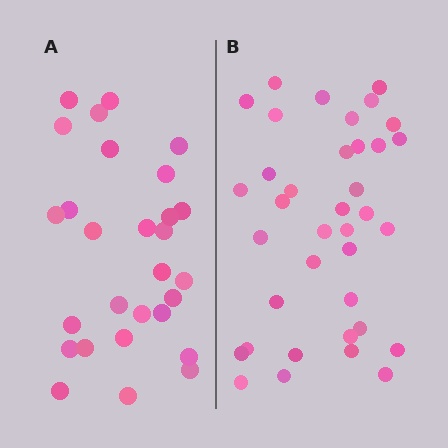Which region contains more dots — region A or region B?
Region B (the right region) has more dots.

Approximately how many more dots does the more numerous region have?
Region B has roughly 8 or so more dots than region A.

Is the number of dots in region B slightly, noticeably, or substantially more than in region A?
Region B has noticeably more, but not dramatically so. The ratio is roughly 1.3 to 1.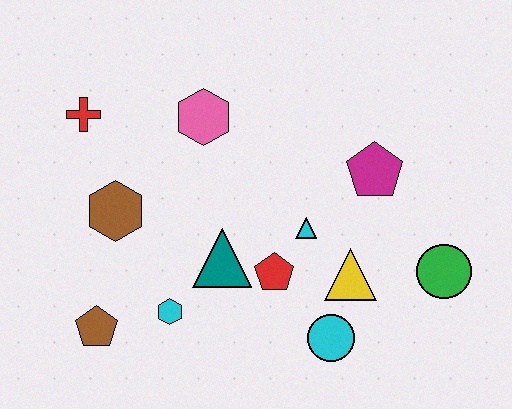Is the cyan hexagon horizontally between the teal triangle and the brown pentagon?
Yes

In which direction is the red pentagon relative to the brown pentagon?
The red pentagon is to the right of the brown pentagon.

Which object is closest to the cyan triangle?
The red pentagon is closest to the cyan triangle.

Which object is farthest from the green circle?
The red cross is farthest from the green circle.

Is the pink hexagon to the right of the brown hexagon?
Yes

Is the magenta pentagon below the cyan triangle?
No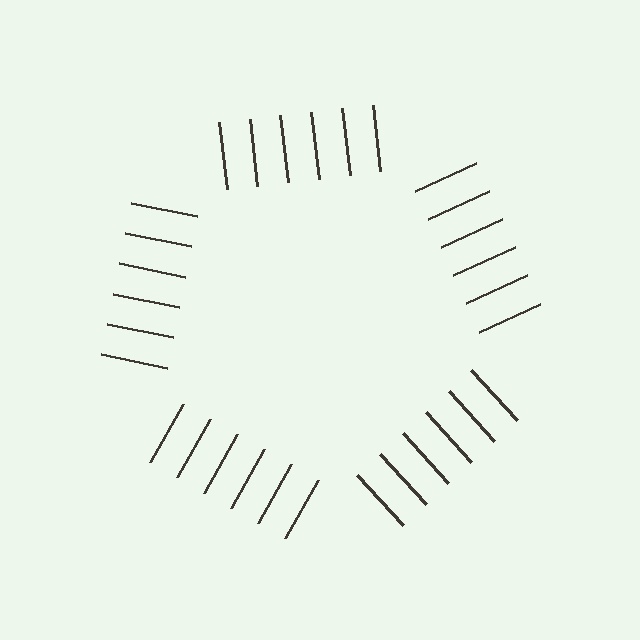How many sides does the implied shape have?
5 sides — the line-ends trace a pentagon.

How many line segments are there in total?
30 — 6 along each of the 5 edges.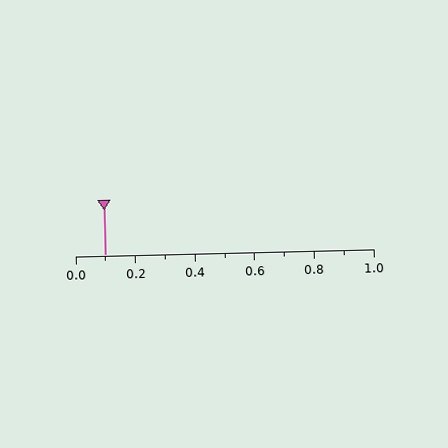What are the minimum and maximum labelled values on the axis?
The axis runs from 0.0 to 1.0.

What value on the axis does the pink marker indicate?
The marker indicates approximately 0.1.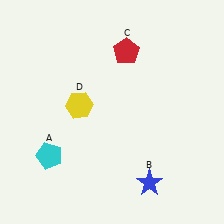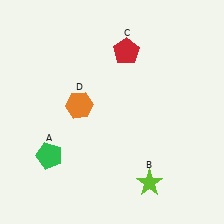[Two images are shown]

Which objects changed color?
A changed from cyan to green. B changed from blue to lime. D changed from yellow to orange.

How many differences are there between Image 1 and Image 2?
There are 3 differences between the two images.